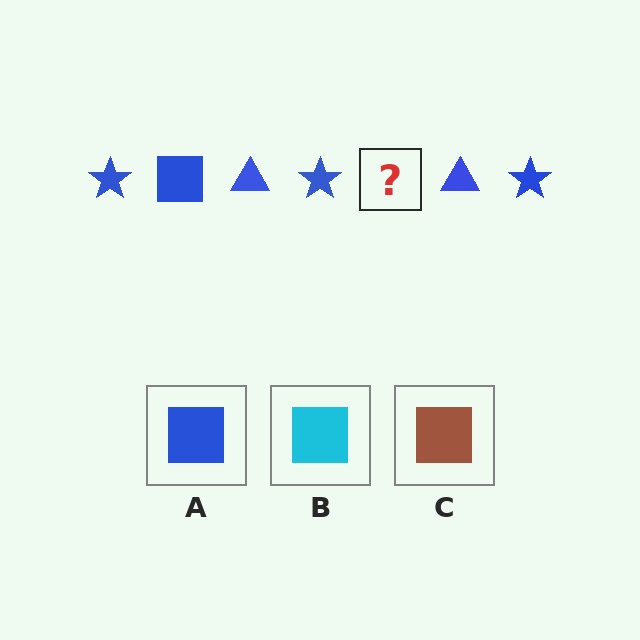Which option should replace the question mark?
Option A.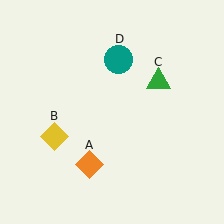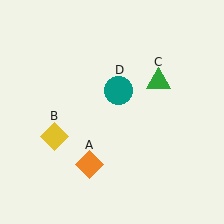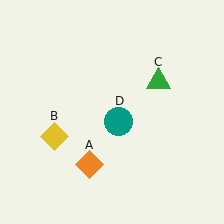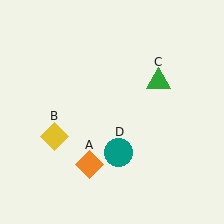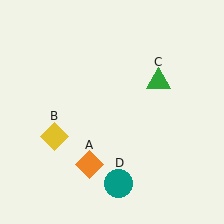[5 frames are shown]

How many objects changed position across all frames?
1 object changed position: teal circle (object D).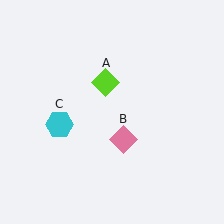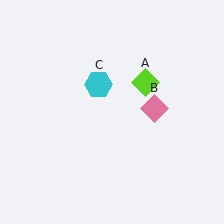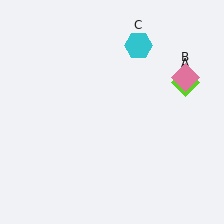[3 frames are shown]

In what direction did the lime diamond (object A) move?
The lime diamond (object A) moved right.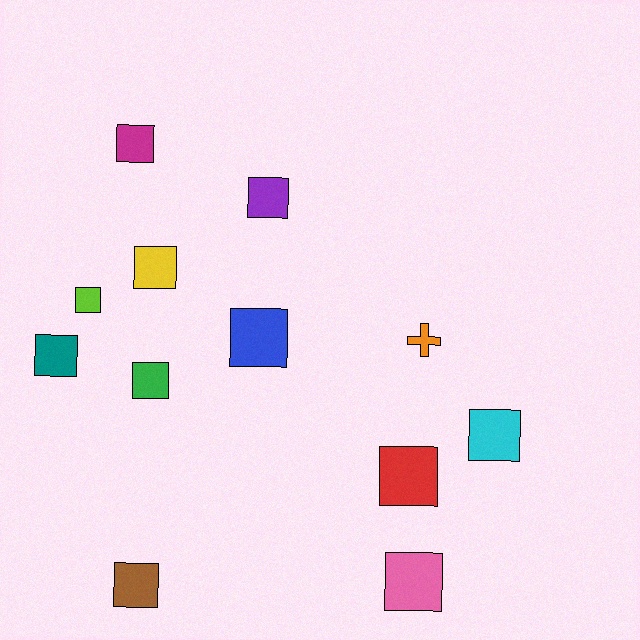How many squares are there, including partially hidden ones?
There are 11 squares.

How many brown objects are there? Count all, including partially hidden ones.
There is 1 brown object.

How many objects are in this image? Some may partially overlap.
There are 12 objects.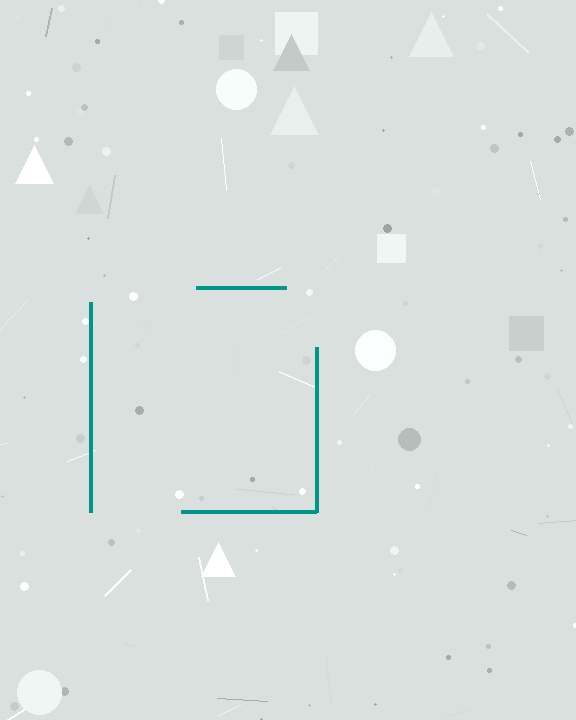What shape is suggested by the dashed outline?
The dashed outline suggests a square.